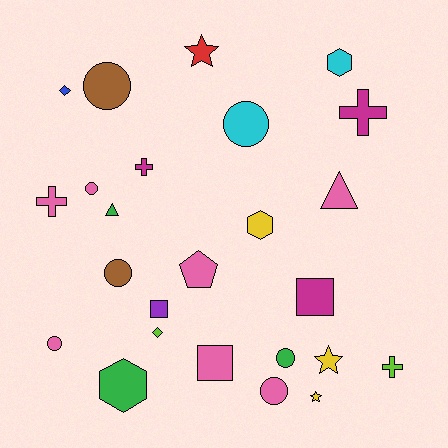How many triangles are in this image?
There are 2 triangles.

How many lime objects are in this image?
There are 2 lime objects.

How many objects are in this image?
There are 25 objects.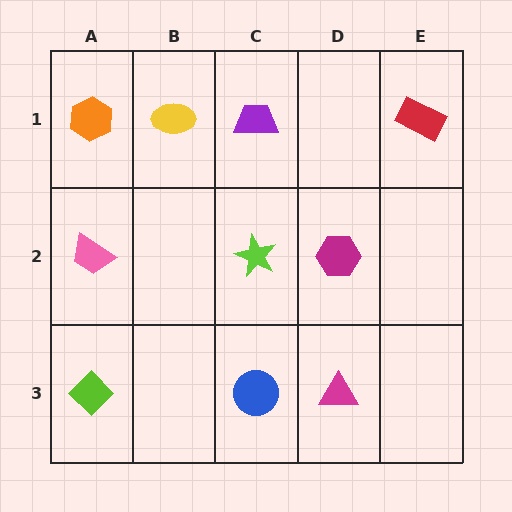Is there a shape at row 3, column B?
No, that cell is empty.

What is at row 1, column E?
A red rectangle.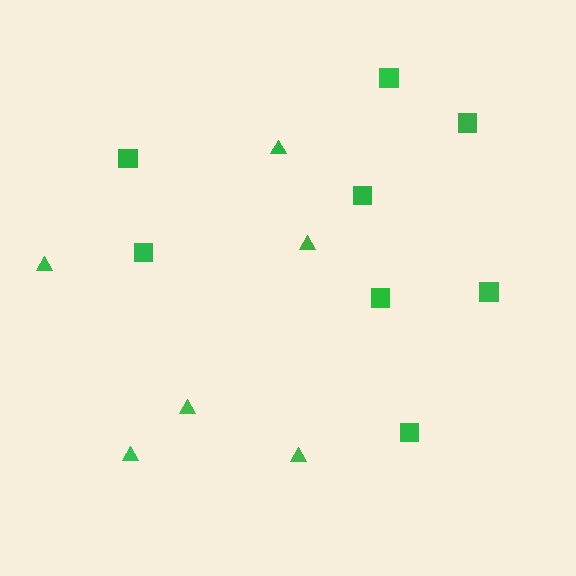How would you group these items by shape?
There are 2 groups: one group of squares (8) and one group of triangles (6).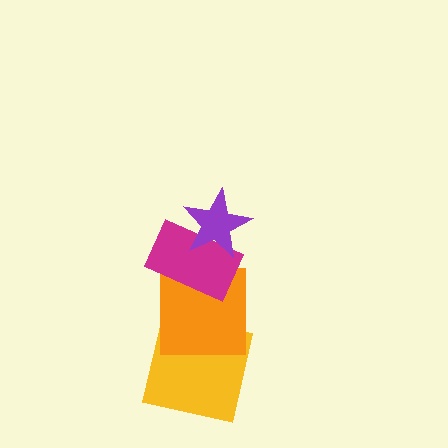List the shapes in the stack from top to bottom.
From top to bottom: the purple star, the magenta rectangle, the orange square, the yellow square.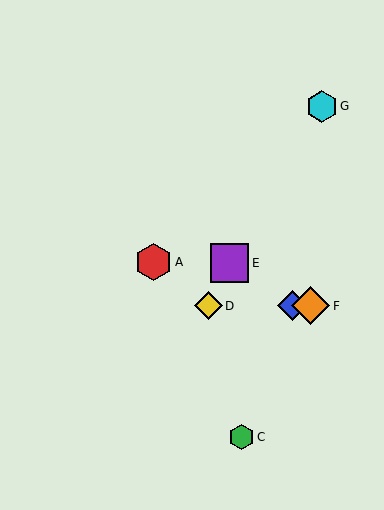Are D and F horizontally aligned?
Yes, both are at y≈306.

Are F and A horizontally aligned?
No, F is at y≈306 and A is at y≈262.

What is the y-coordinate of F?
Object F is at y≈306.